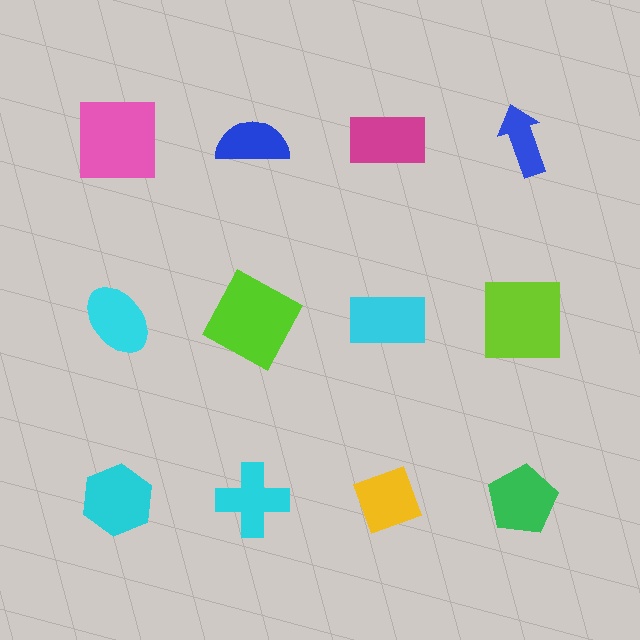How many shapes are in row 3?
4 shapes.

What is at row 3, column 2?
A cyan cross.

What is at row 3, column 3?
A yellow diamond.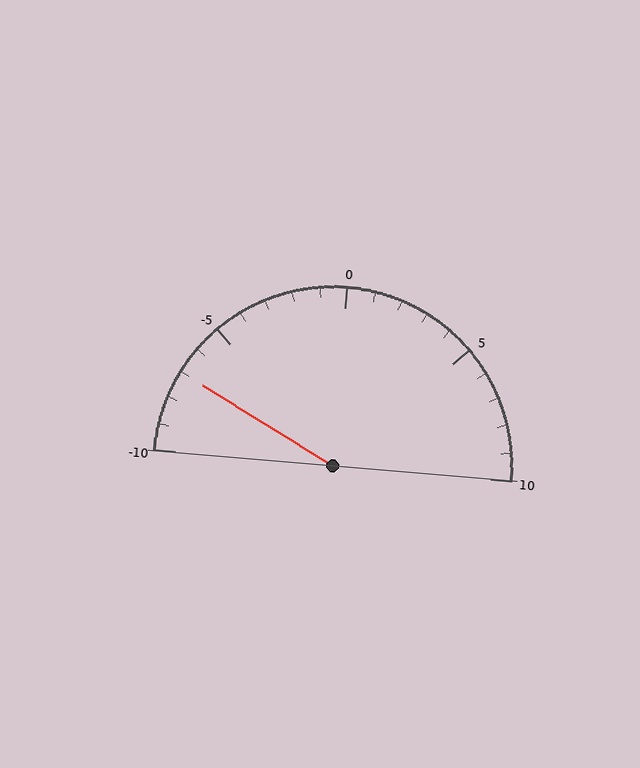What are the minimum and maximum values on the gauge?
The gauge ranges from -10 to 10.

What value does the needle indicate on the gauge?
The needle indicates approximately -7.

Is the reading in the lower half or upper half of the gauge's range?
The reading is in the lower half of the range (-10 to 10).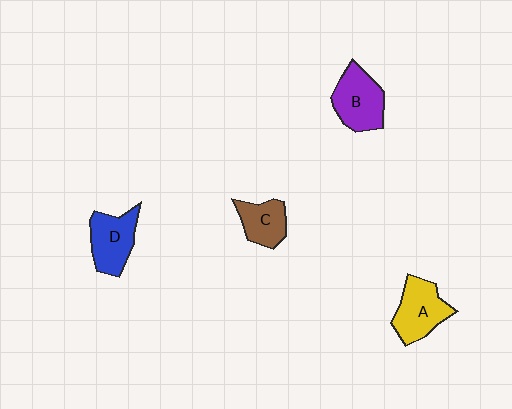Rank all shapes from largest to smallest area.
From largest to smallest: B (purple), A (yellow), D (blue), C (brown).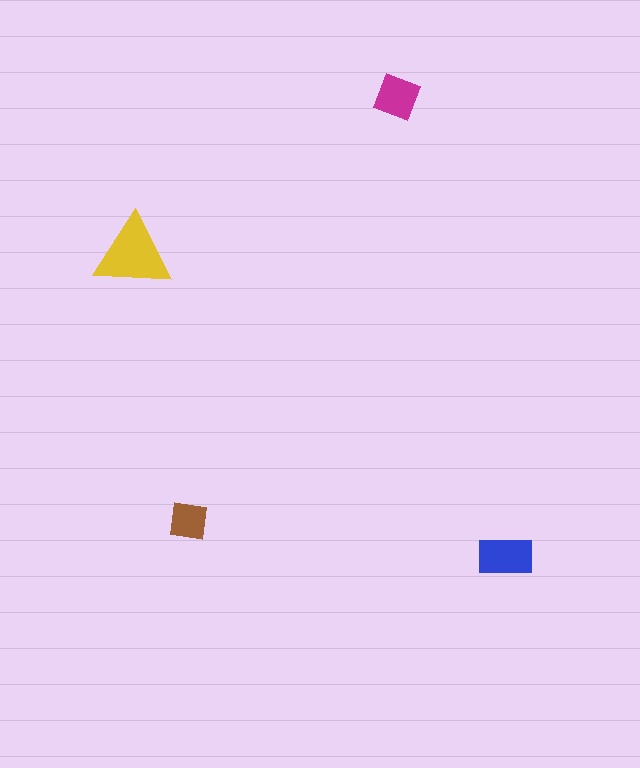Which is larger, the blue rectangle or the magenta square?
The blue rectangle.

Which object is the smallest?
The brown square.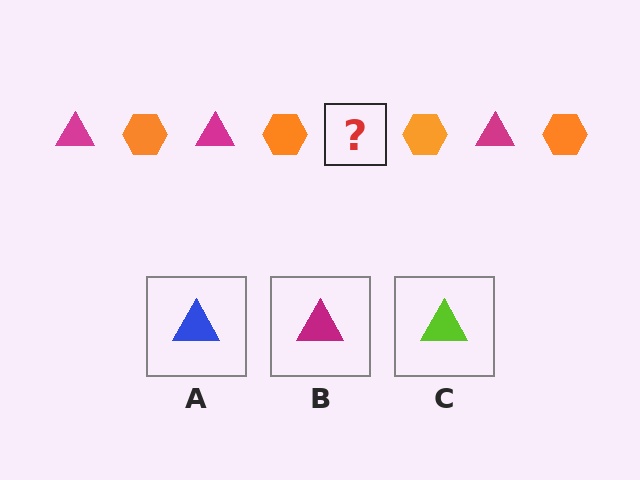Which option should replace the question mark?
Option B.